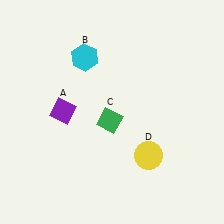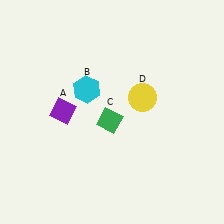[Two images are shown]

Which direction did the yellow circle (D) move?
The yellow circle (D) moved up.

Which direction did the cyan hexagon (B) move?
The cyan hexagon (B) moved down.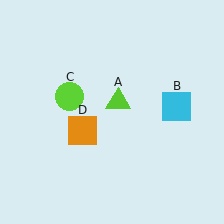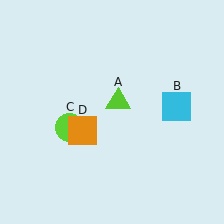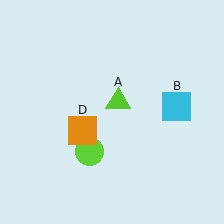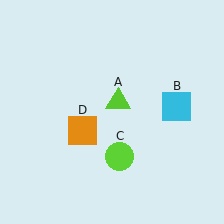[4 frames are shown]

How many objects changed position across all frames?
1 object changed position: lime circle (object C).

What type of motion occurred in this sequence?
The lime circle (object C) rotated counterclockwise around the center of the scene.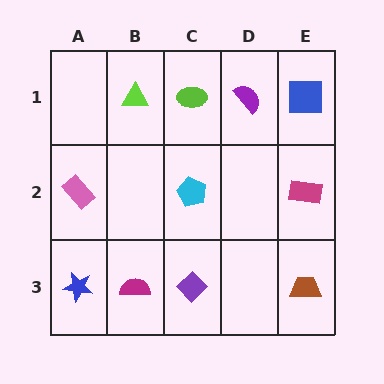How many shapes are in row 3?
4 shapes.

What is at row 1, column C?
A lime ellipse.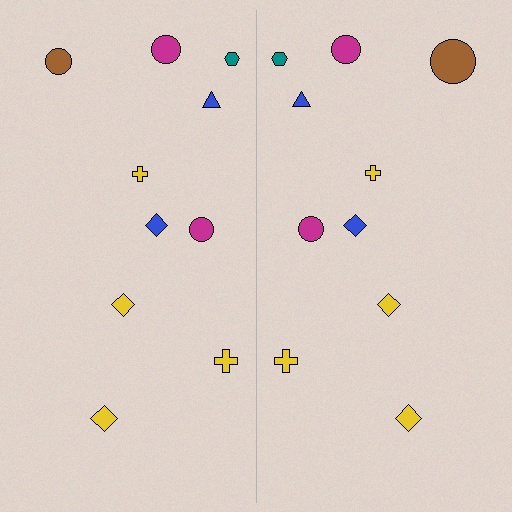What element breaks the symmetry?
The brown circle on the right side has a different size than its mirror counterpart.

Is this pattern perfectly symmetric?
No, the pattern is not perfectly symmetric. The brown circle on the right side has a different size than its mirror counterpart.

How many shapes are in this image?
There are 20 shapes in this image.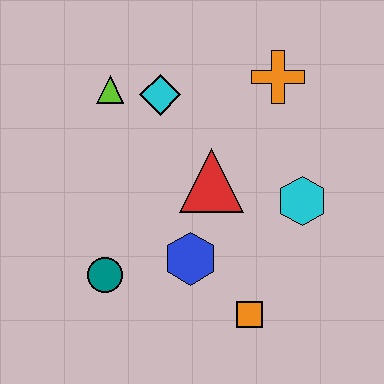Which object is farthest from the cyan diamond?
The orange square is farthest from the cyan diamond.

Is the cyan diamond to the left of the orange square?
Yes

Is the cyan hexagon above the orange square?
Yes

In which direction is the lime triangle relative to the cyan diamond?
The lime triangle is to the left of the cyan diamond.